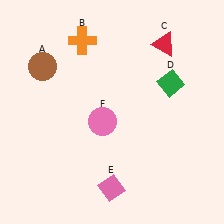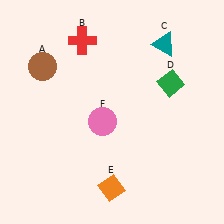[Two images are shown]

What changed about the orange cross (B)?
In Image 1, B is orange. In Image 2, it changed to red.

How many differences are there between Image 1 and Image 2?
There are 3 differences between the two images.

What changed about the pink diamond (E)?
In Image 1, E is pink. In Image 2, it changed to orange.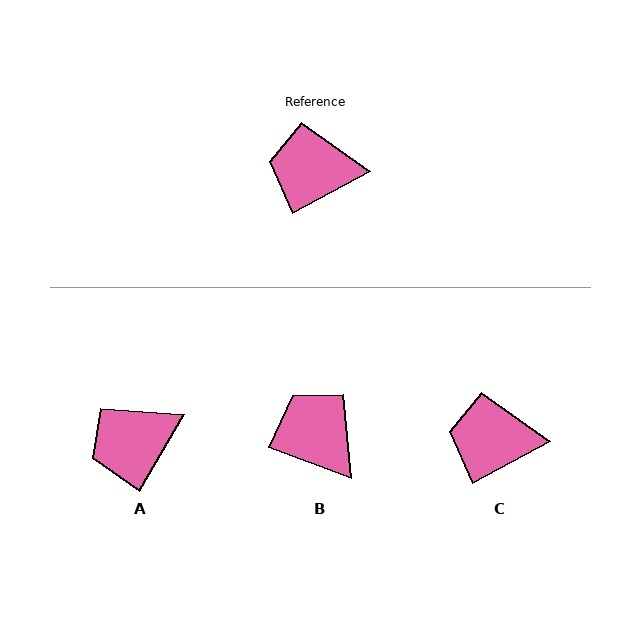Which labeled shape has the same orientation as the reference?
C.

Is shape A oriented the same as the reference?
No, it is off by about 31 degrees.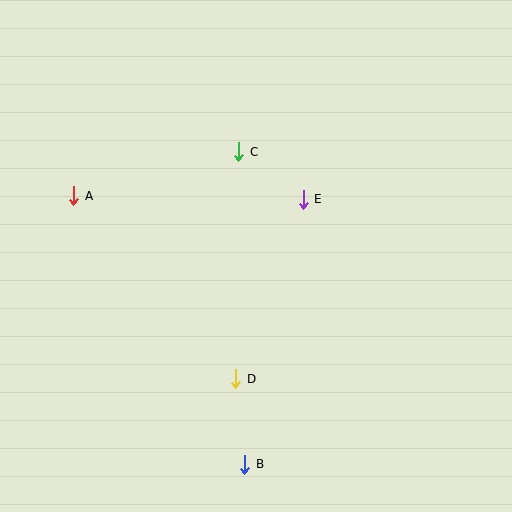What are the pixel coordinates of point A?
Point A is at (74, 196).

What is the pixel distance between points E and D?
The distance between E and D is 192 pixels.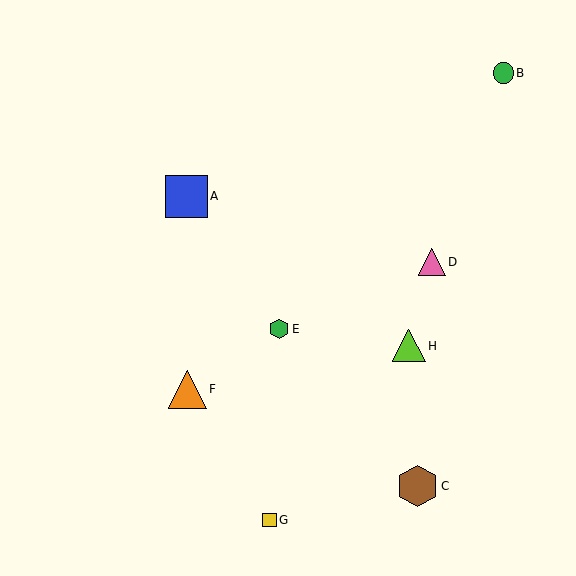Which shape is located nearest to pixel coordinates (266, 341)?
The green hexagon (labeled E) at (279, 329) is nearest to that location.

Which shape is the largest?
The blue square (labeled A) is the largest.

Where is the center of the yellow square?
The center of the yellow square is at (269, 520).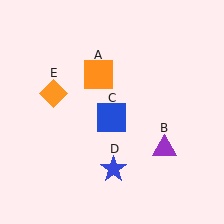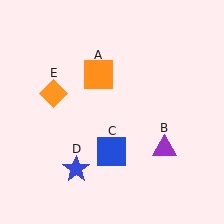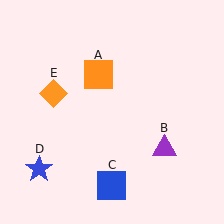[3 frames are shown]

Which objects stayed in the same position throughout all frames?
Orange square (object A) and purple triangle (object B) and orange diamond (object E) remained stationary.